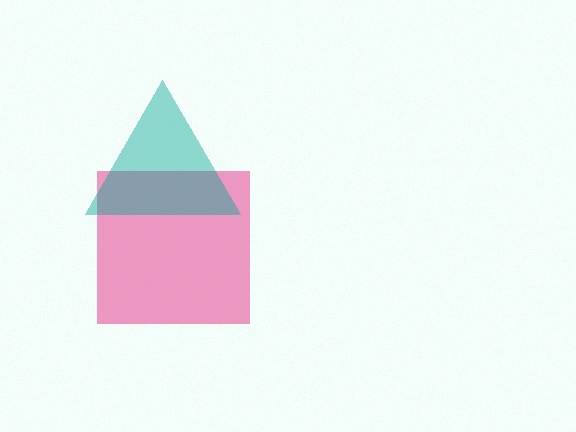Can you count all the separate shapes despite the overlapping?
Yes, there are 2 separate shapes.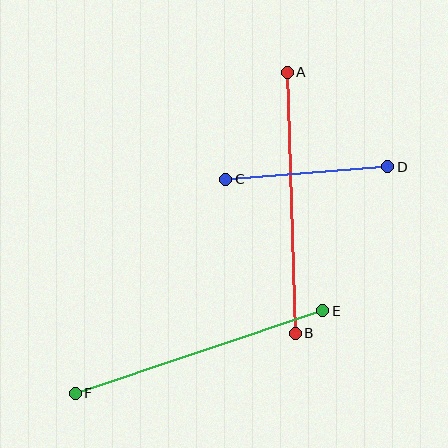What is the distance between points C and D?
The distance is approximately 163 pixels.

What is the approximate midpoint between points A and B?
The midpoint is at approximately (291, 203) pixels.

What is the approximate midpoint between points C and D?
The midpoint is at approximately (307, 173) pixels.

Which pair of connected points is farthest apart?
Points A and B are farthest apart.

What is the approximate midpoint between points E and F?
The midpoint is at approximately (199, 352) pixels.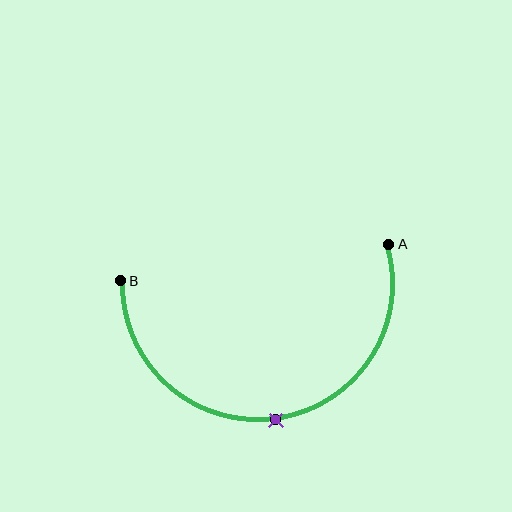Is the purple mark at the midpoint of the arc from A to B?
Yes. The purple mark lies on the arc at equal arc-length from both A and B — it is the arc midpoint.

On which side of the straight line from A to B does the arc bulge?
The arc bulges below the straight line connecting A and B.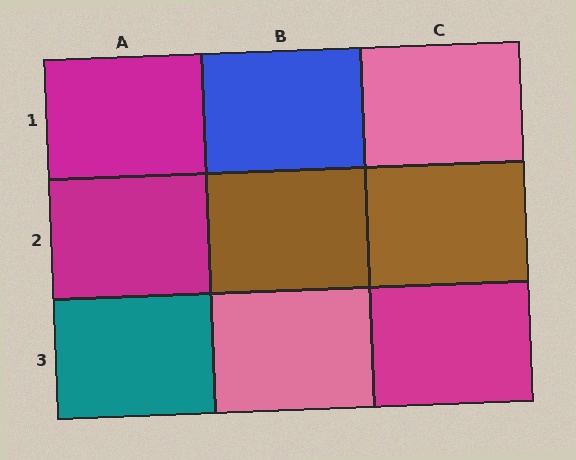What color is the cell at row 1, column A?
Magenta.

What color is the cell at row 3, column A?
Teal.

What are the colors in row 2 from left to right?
Magenta, brown, brown.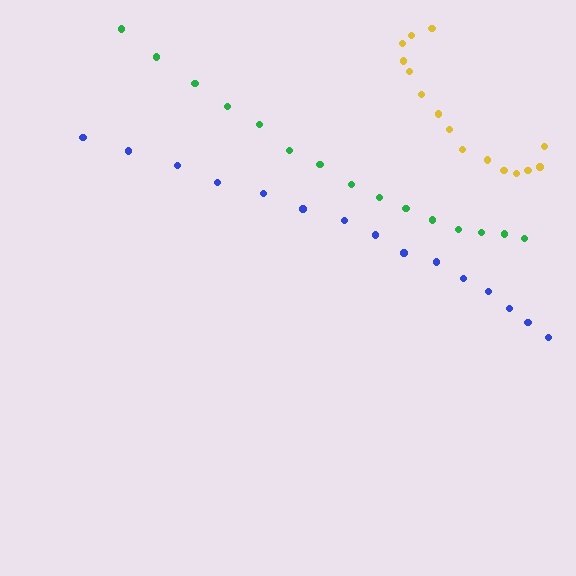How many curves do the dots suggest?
There are 3 distinct paths.